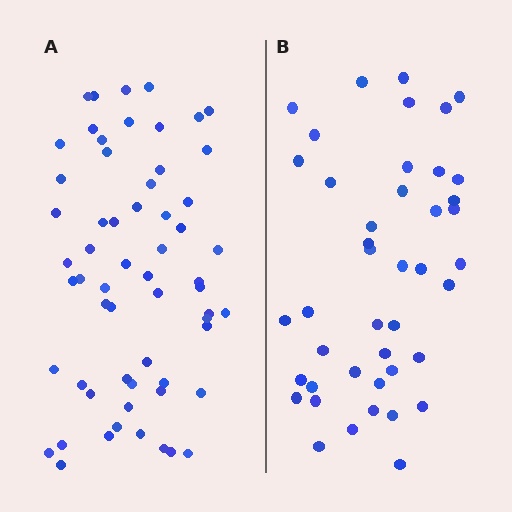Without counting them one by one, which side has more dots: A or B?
Region A (the left region) has more dots.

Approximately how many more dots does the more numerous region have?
Region A has approximately 15 more dots than region B.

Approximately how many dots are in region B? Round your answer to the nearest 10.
About 40 dots. (The exact count is 43, which rounds to 40.)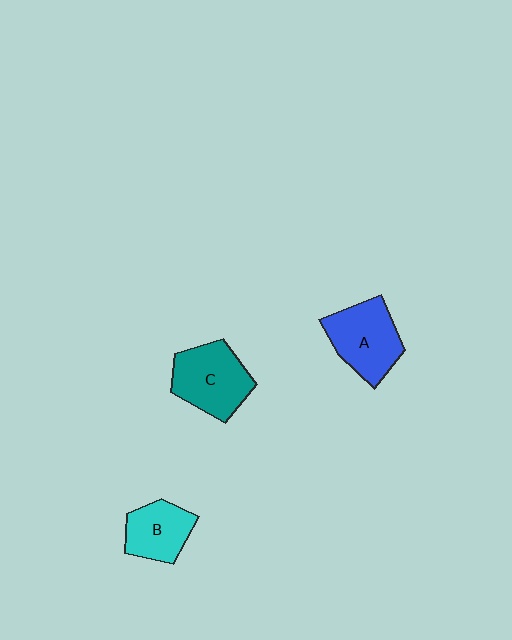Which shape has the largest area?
Shape C (teal).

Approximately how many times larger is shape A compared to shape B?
Approximately 1.3 times.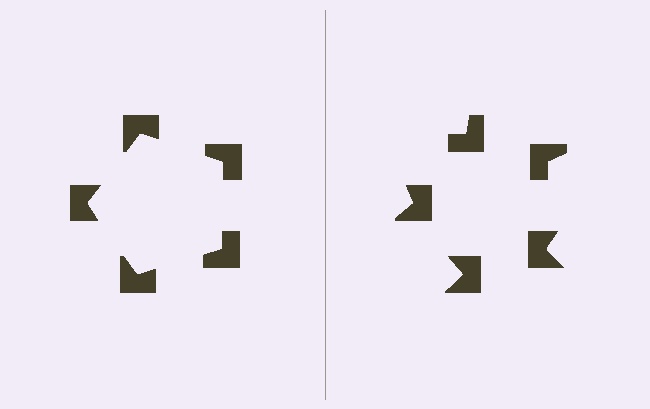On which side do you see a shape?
An illusory pentagon appears on the left side. On the right side the wedge cuts are rotated, so no coherent shape forms.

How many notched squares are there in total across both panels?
10 — 5 on each side.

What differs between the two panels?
The notched squares are positioned identically on both sides; only the wedge orientations differ. On the left they align to a pentagon; on the right they are misaligned.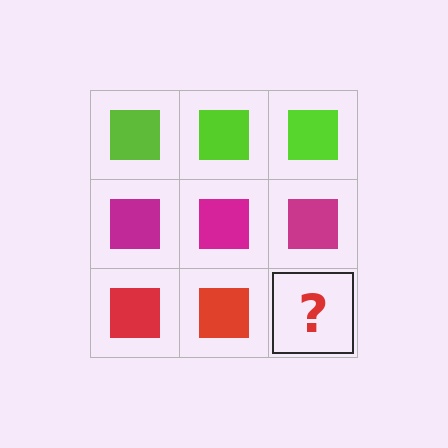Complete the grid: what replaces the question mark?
The question mark should be replaced with a red square.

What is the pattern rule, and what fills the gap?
The rule is that each row has a consistent color. The gap should be filled with a red square.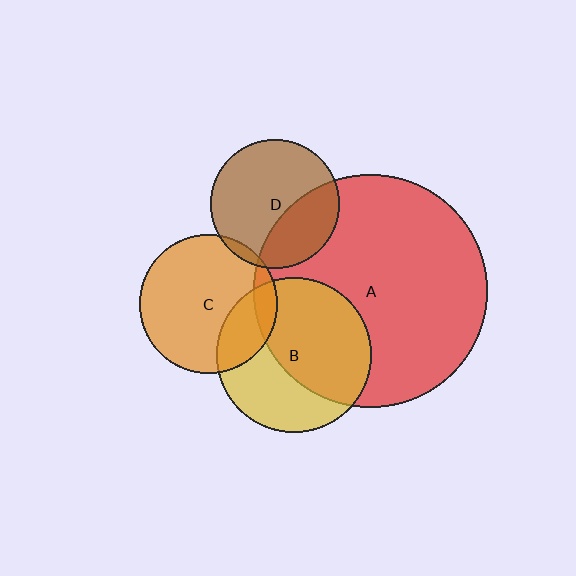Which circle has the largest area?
Circle A (red).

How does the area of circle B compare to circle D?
Approximately 1.4 times.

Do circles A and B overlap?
Yes.